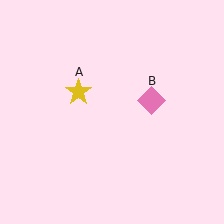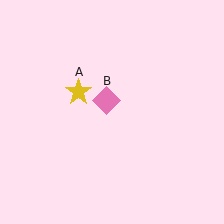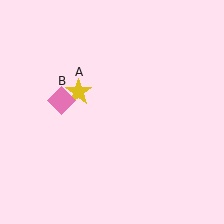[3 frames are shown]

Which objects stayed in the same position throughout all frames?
Yellow star (object A) remained stationary.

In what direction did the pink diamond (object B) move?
The pink diamond (object B) moved left.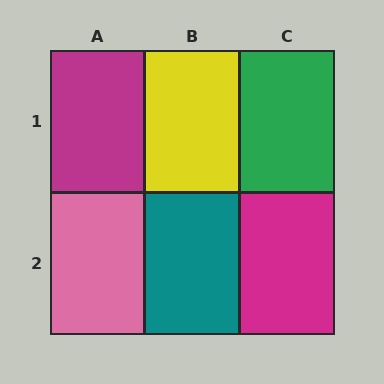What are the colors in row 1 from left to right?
Magenta, yellow, green.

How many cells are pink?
1 cell is pink.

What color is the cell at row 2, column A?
Pink.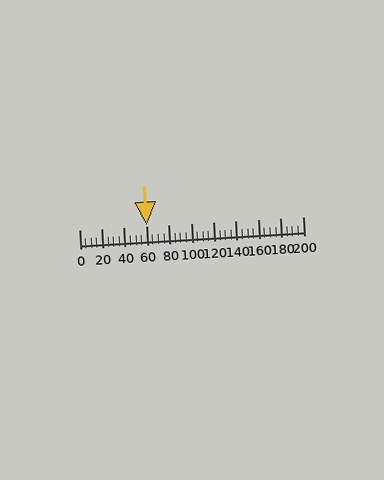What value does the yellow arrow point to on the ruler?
The yellow arrow points to approximately 60.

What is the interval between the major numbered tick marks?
The major tick marks are spaced 20 units apart.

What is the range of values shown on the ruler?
The ruler shows values from 0 to 200.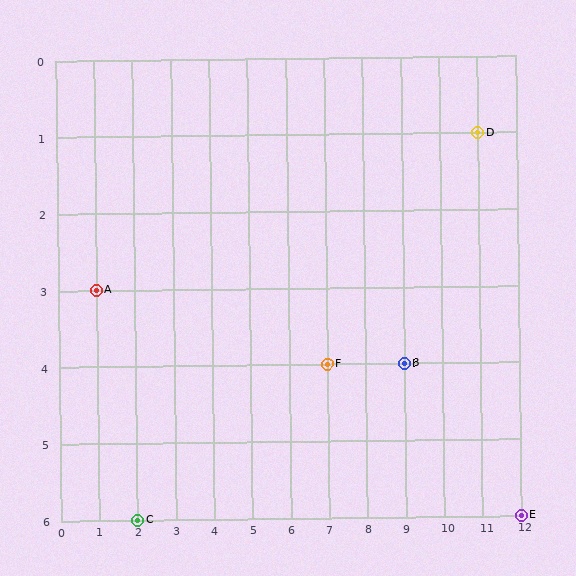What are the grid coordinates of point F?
Point F is at grid coordinates (7, 4).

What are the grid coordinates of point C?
Point C is at grid coordinates (2, 6).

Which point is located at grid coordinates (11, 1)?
Point D is at (11, 1).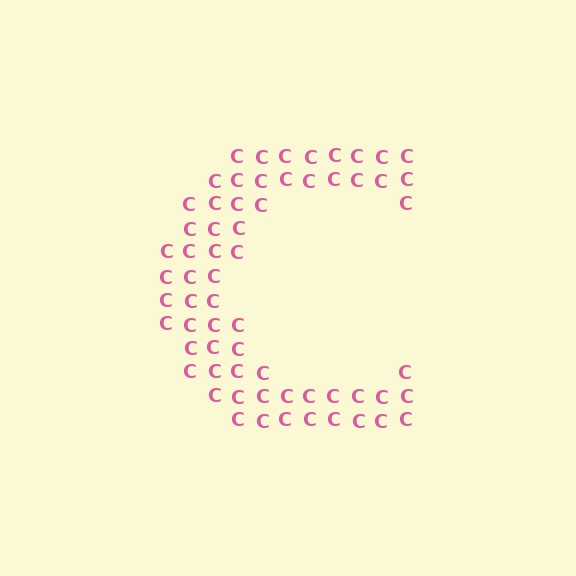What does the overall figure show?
The overall figure shows the letter C.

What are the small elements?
The small elements are letter C's.